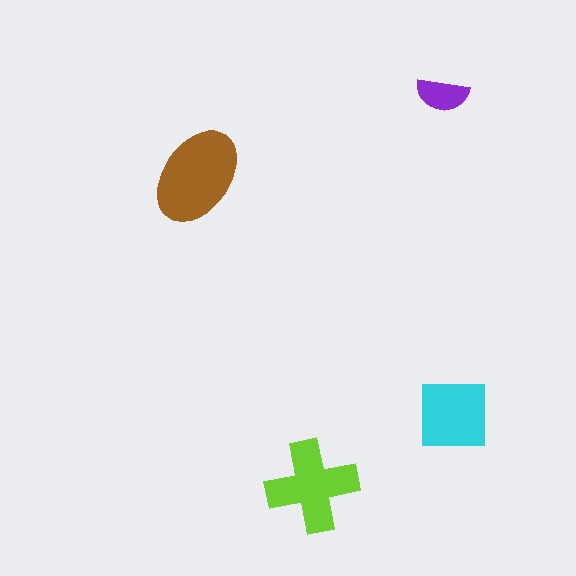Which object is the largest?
The brown ellipse.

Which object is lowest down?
The lime cross is bottommost.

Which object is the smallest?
The purple semicircle.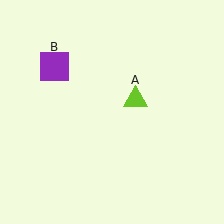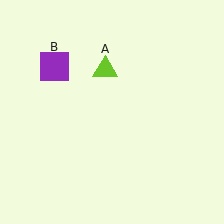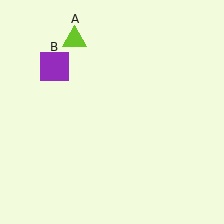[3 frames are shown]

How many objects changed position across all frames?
1 object changed position: lime triangle (object A).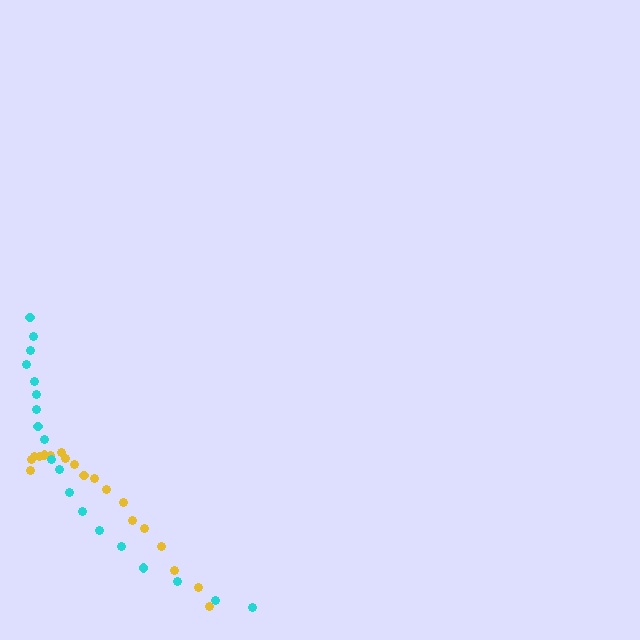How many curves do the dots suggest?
There are 2 distinct paths.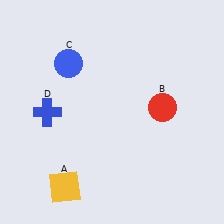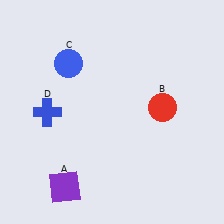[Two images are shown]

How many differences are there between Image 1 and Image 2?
There is 1 difference between the two images.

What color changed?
The square (A) changed from yellow in Image 1 to purple in Image 2.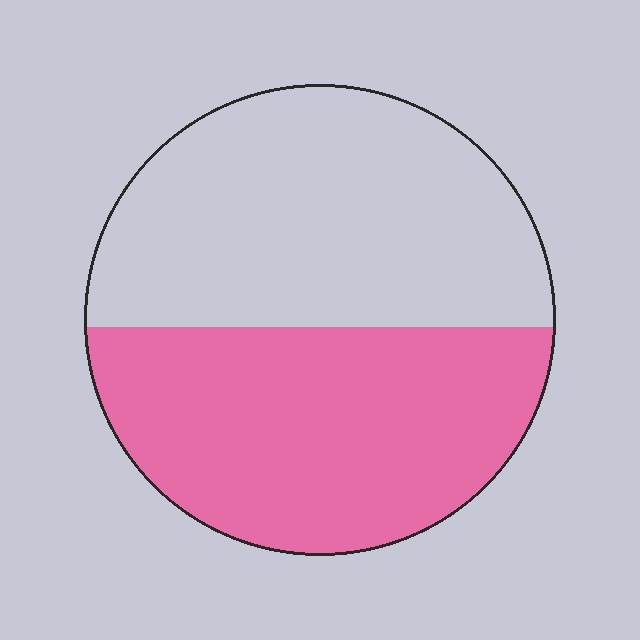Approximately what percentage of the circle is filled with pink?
Approximately 50%.